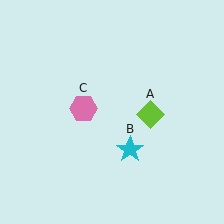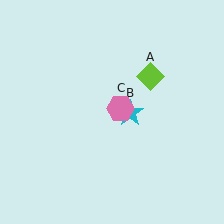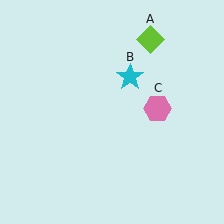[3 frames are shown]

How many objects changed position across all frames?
3 objects changed position: lime diamond (object A), cyan star (object B), pink hexagon (object C).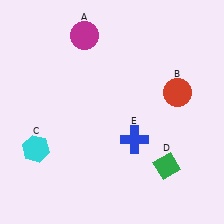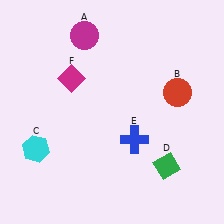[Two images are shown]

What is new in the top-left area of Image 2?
A magenta diamond (F) was added in the top-left area of Image 2.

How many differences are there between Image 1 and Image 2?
There is 1 difference between the two images.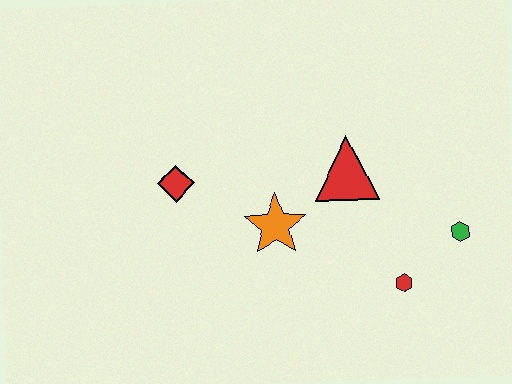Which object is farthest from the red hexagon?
The red diamond is farthest from the red hexagon.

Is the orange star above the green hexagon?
Yes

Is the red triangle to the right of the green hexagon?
No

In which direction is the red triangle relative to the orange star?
The red triangle is to the right of the orange star.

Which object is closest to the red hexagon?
The green hexagon is closest to the red hexagon.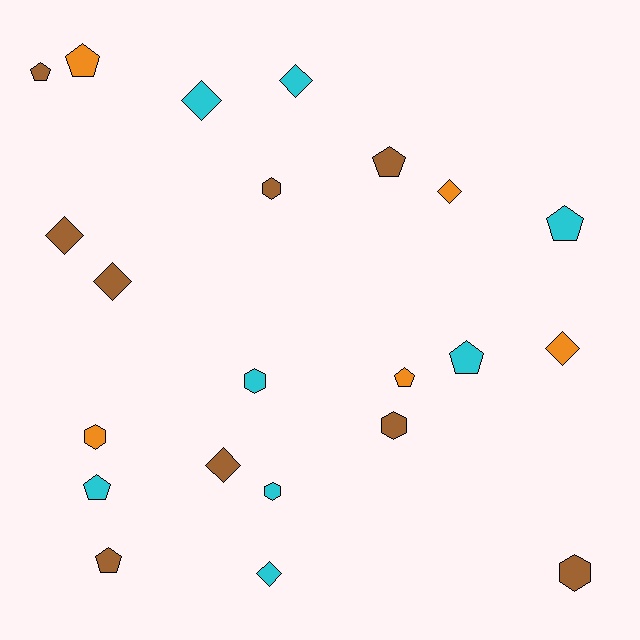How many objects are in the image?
There are 22 objects.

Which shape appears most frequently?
Diamond, with 8 objects.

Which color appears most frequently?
Brown, with 9 objects.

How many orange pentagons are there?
There are 2 orange pentagons.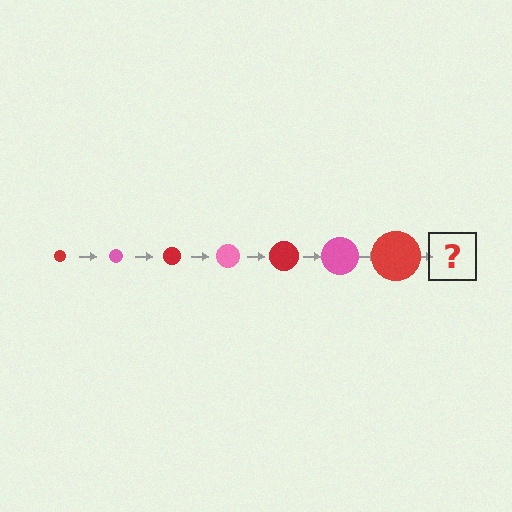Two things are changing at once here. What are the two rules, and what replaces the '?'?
The two rules are that the circle grows larger each step and the color cycles through red and pink. The '?' should be a pink circle, larger than the previous one.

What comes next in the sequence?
The next element should be a pink circle, larger than the previous one.